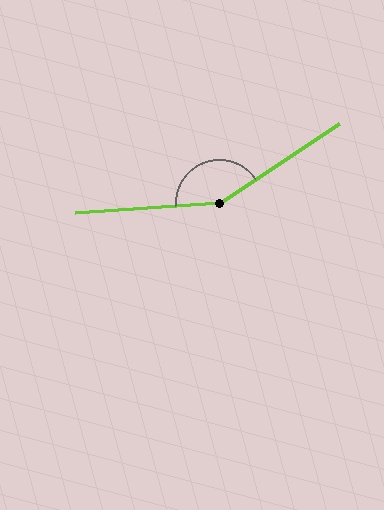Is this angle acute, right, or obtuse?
It is obtuse.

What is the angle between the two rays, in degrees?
Approximately 150 degrees.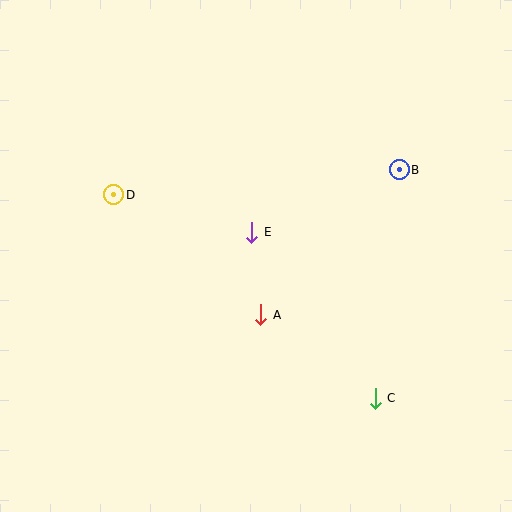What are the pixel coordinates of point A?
Point A is at (261, 315).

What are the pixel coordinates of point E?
Point E is at (252, 232).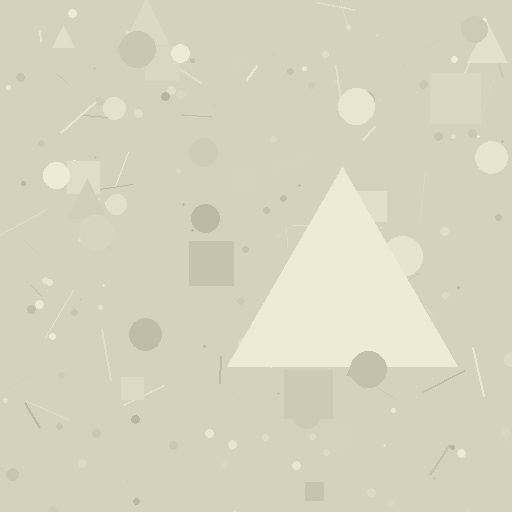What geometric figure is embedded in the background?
A triangle is embedded in the background.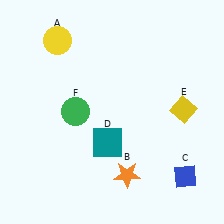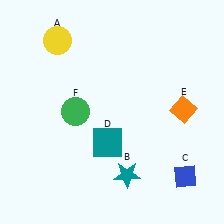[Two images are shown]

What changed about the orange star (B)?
In Image 1, B is orange. In Image 2, it changed to teal.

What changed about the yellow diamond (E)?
In Image 1, E is yellow. In Image 2, it changed to orange.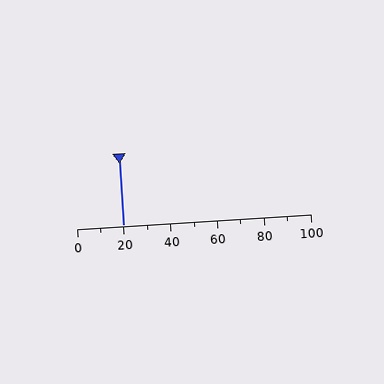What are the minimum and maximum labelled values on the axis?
The axis runs from 0 to 100.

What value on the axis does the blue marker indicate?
The marker indicates approximately 20.